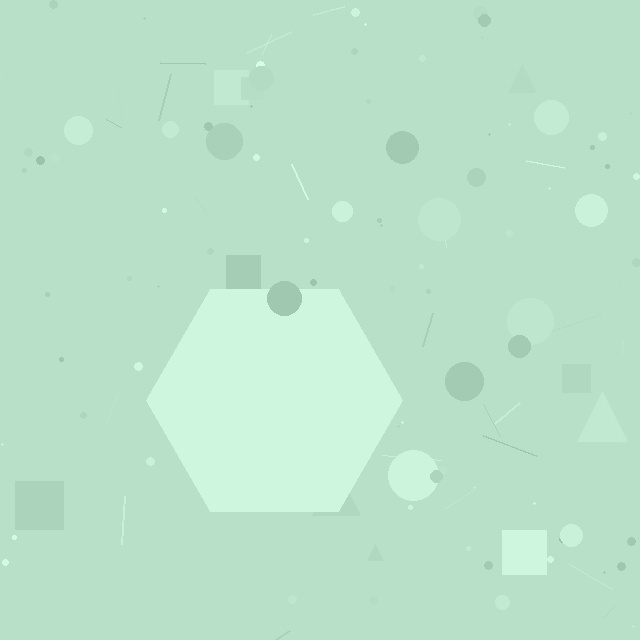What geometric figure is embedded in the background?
A hexagon is embedded in the background.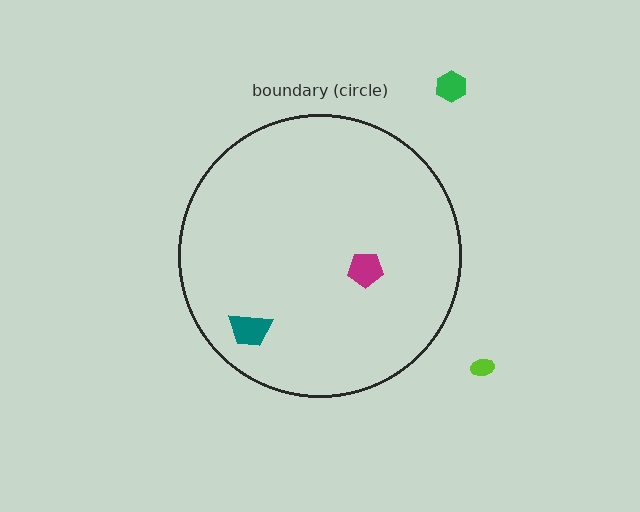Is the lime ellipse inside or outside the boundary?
Outside.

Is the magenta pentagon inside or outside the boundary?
Inside.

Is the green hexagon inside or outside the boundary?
Outside.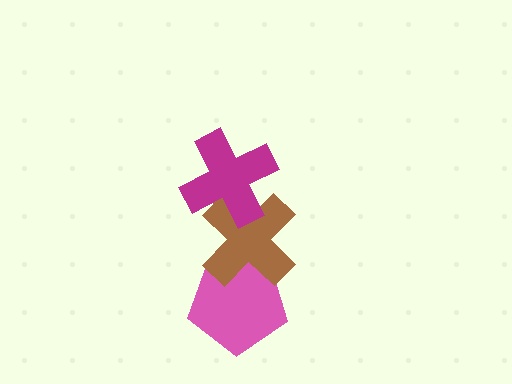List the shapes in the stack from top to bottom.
From top to bottom: the magenta cross, the brown cross, the pink pentagon.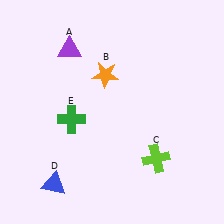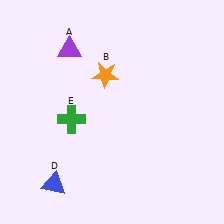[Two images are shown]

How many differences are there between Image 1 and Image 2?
There is 1 difference between the two images.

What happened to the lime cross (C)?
The lime cross (C) was removed in Image 2. It was in the bottom-right area of Image 1.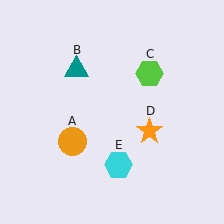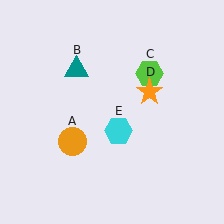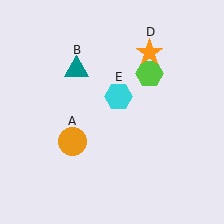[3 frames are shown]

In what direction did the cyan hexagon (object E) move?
The cyan hexagon (object E) moved up.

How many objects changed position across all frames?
2 objects changed position: orange star (object D), cyan hexagon (object E).